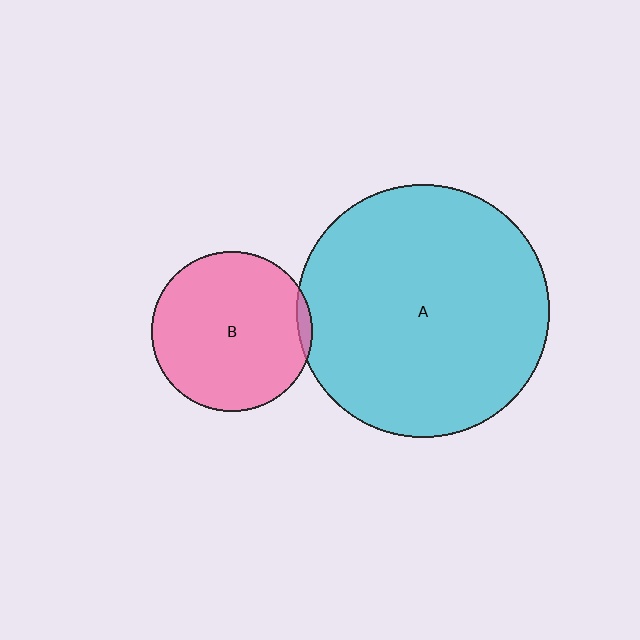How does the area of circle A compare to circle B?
Approximately 2.5 times.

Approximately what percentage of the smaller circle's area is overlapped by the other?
Approximately 5%.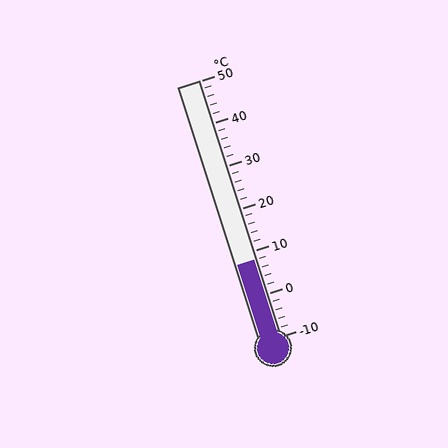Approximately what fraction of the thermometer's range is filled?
The thermometer is filled to approximately 30% of its range.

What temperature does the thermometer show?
The thermometer shows approximately 8°C.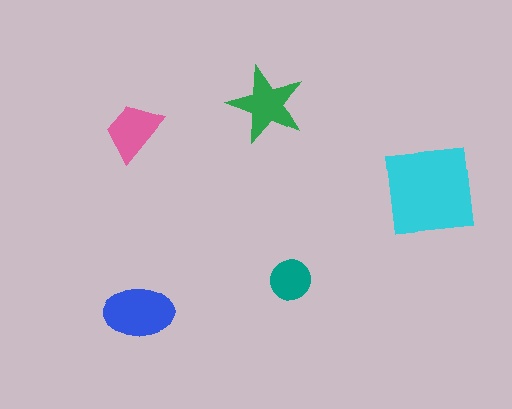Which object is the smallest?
The teal circle.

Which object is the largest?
The cyan square.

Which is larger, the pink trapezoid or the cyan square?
The cyan square.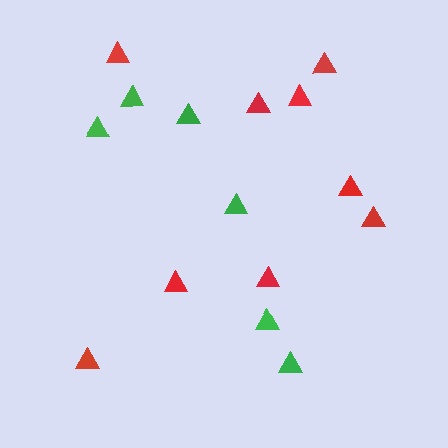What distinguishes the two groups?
There are 2 groups: one group of red triangles (9) and one group of green triangles (6).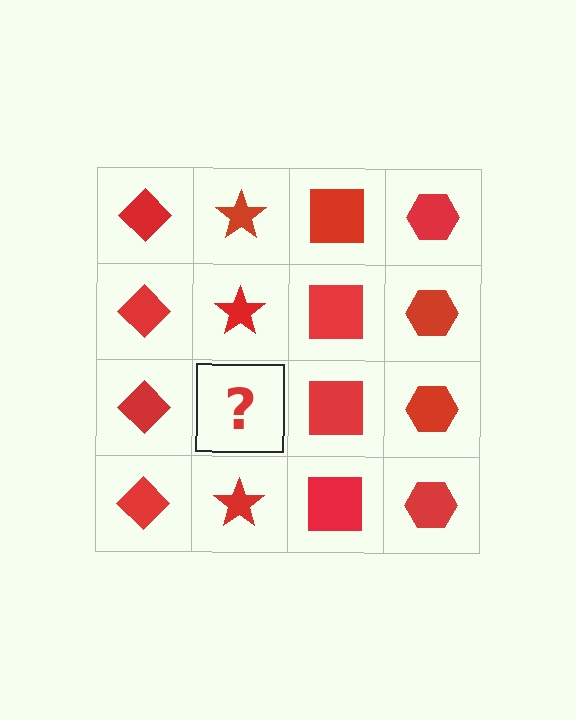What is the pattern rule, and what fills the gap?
The rule is that each column has a consistent shape. The gap should be filled with a red star.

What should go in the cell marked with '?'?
The missing cell should contain a red star.